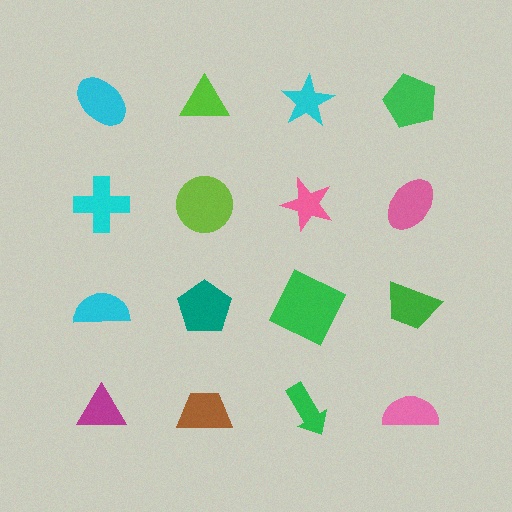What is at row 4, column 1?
A magenta triangle.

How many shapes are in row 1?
4 shapes.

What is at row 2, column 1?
A cyan cross.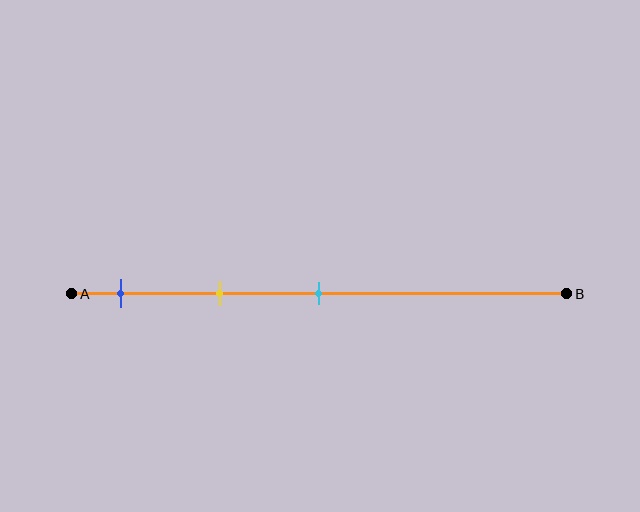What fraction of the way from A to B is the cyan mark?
The cyan mark is approximately 50% (0.5) of the way from A to B.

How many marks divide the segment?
There are 3 marks dividing the segment.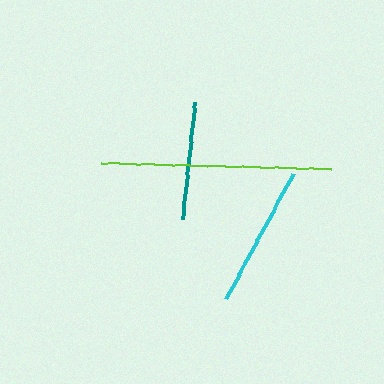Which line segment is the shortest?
The teal line is the shortest at approximately 118 pixels.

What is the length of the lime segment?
The lime segment is approximately 231 pixels long.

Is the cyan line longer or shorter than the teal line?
The cyan line is longer than the teal line.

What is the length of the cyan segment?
The cyan segment is approximately 141 pixels long.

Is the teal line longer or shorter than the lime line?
The lime line is longer than the teal line.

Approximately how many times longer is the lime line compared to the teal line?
The lime line is approximately 1.9 times the length of the teal line.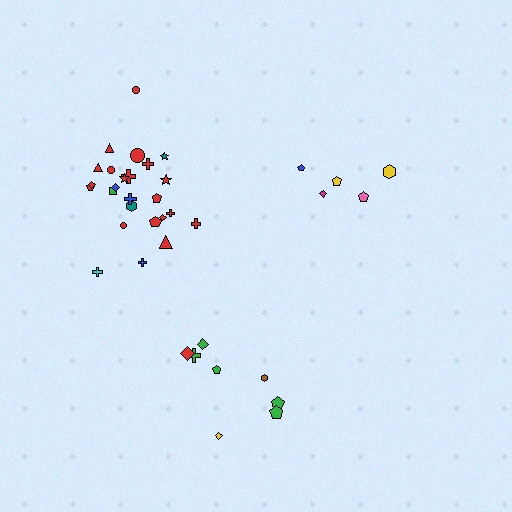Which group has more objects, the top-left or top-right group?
The top-left group.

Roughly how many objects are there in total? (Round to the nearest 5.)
Roughly 40 objects in total.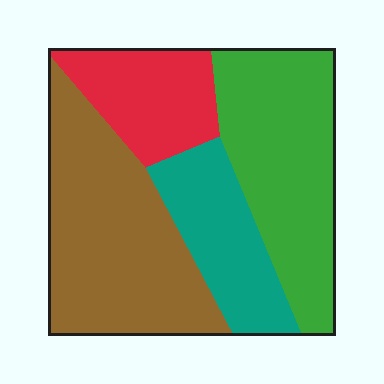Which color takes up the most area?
Brown, at roughly 35%.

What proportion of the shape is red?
Red takes up less than a sixth of the shape.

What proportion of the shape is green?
Green covers about 30% of the shape.